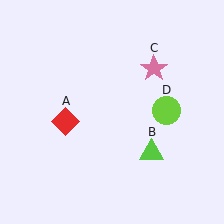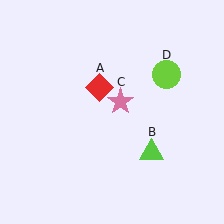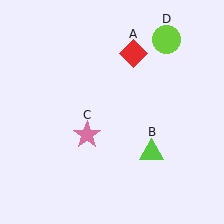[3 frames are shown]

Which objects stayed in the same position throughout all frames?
Lime triangle (object B) remained stationary.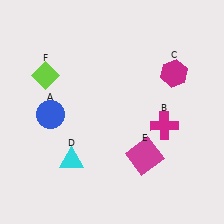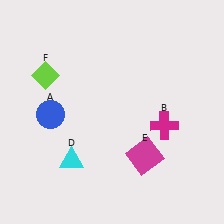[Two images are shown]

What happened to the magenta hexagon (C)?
The magenta hexagon (C) was removed in Image 2. It was in the top-right area of Image 1.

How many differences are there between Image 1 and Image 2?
There is 1 difference between the two images.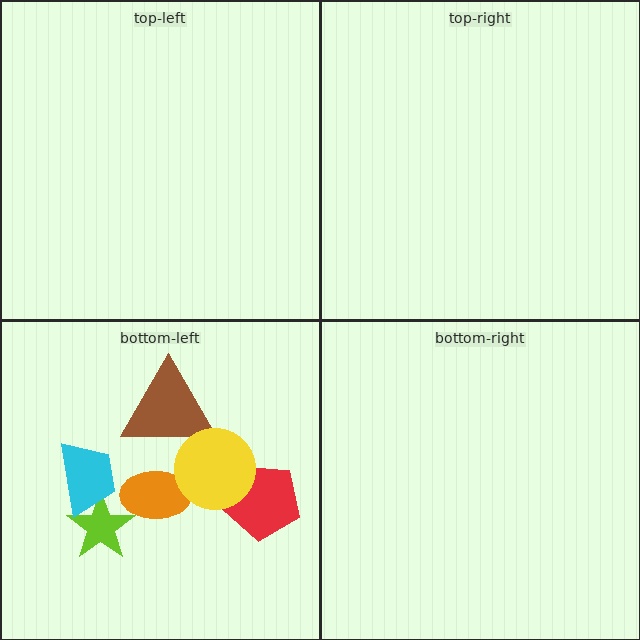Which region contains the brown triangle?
The bottom-left region.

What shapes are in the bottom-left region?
The red pentagon, the orange ellipse, the brown triangle, the lime star, the yellow circle, the cyan trapezoid.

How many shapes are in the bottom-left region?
6.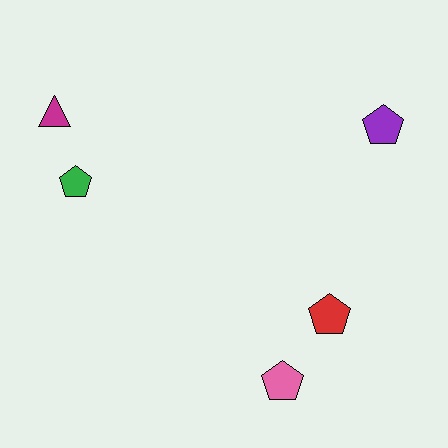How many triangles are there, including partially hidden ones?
There is 1 triangle.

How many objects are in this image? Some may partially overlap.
There are 5 objects.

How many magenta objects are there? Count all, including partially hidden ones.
There is 1 magenta object.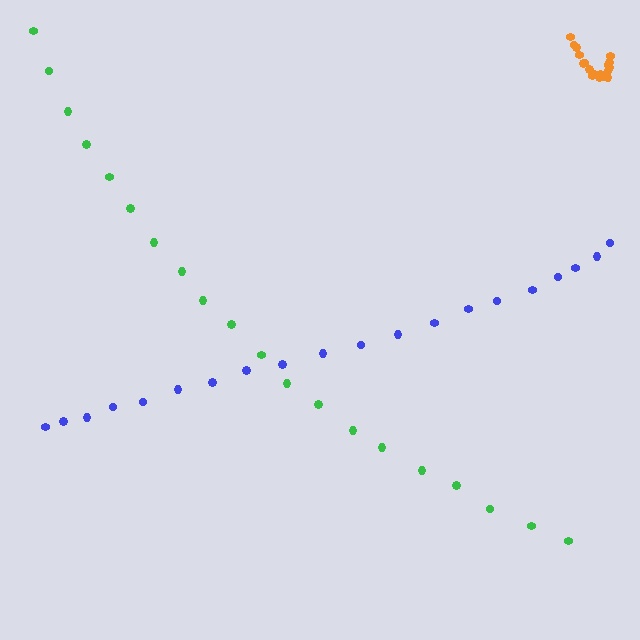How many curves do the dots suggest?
There are 3 distinct paths.